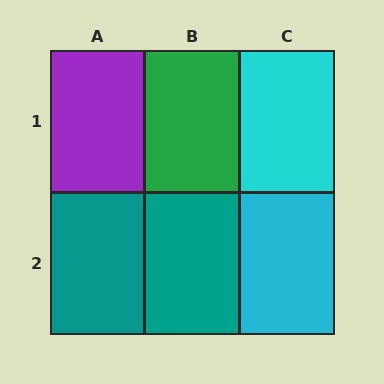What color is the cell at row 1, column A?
Purple.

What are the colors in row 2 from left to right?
Teal, teal, cyan.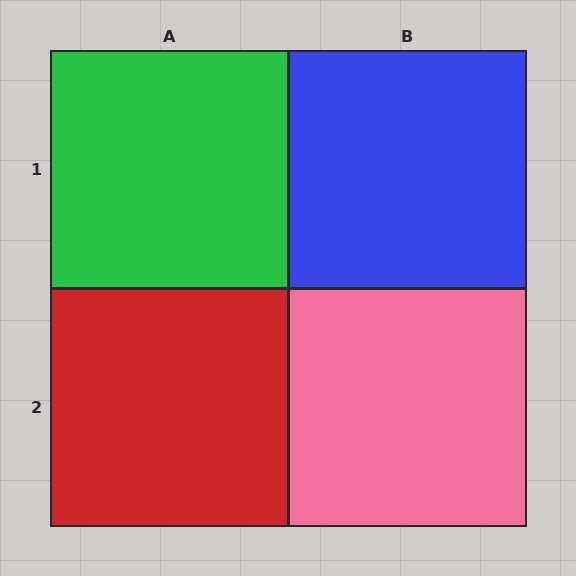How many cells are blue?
1 cell is blue.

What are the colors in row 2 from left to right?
Red, pink.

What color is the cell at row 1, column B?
Blue.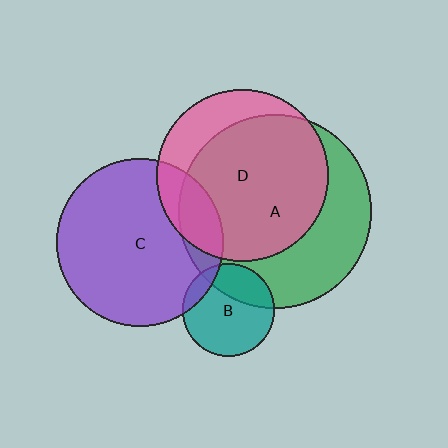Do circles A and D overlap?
Yes.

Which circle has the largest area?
Circle A (green).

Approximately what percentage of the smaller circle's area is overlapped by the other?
Approximately 75%.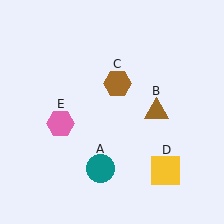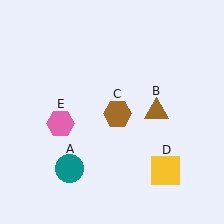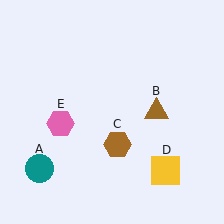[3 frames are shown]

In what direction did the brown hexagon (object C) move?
The brown hexagon (object C) moved down.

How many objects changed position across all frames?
2 objects changed position: teal circle (object A), brown hexagon (object C).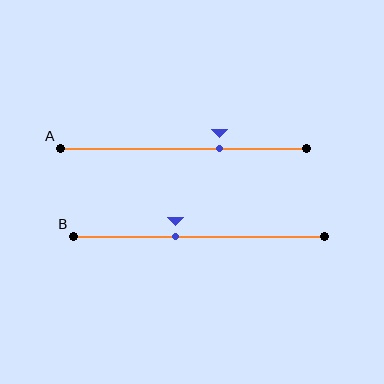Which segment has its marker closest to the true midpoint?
Segment B has its marker closest to the true midpoint.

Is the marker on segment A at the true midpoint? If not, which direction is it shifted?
No, the marker on segment A is shifted to the right by about 15% of the segment length.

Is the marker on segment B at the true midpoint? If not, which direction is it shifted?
No, the marker on segment B is shifted to the left by about 9% of the segment length.